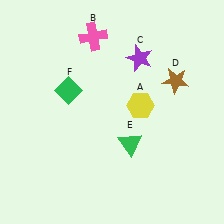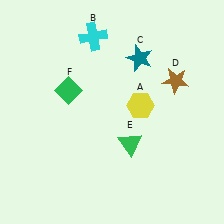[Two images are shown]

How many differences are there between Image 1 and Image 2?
There are 2 differences between the two images.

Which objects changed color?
B changed from pink to cyan. C changed from purple to teal.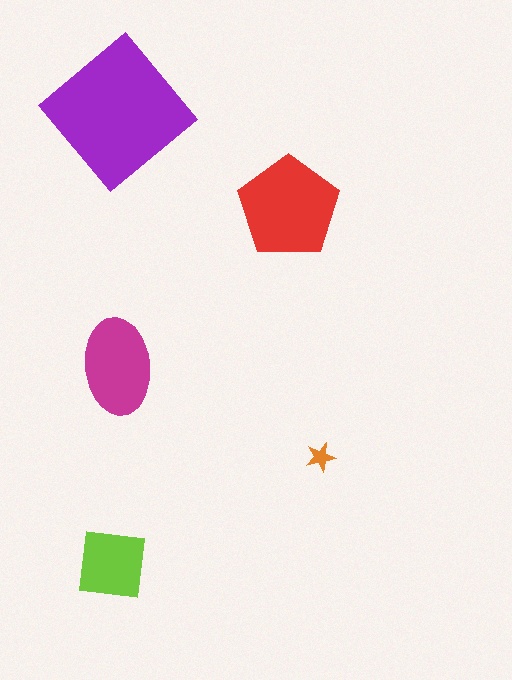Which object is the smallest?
The orange star.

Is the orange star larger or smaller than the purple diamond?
Smaller.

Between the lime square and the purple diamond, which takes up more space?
The purple diamond.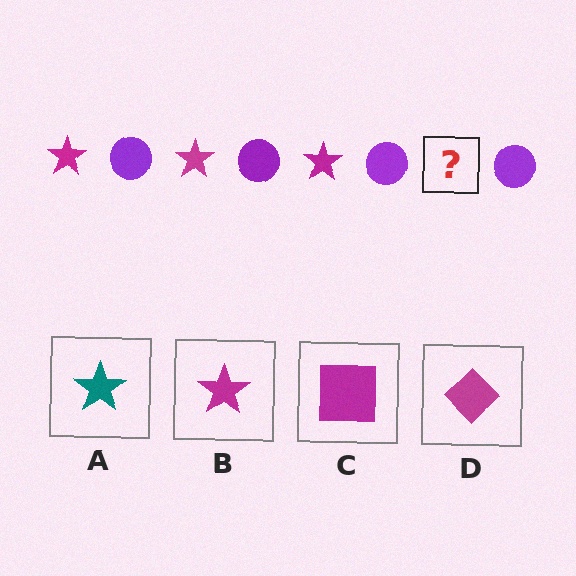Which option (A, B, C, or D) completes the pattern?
B.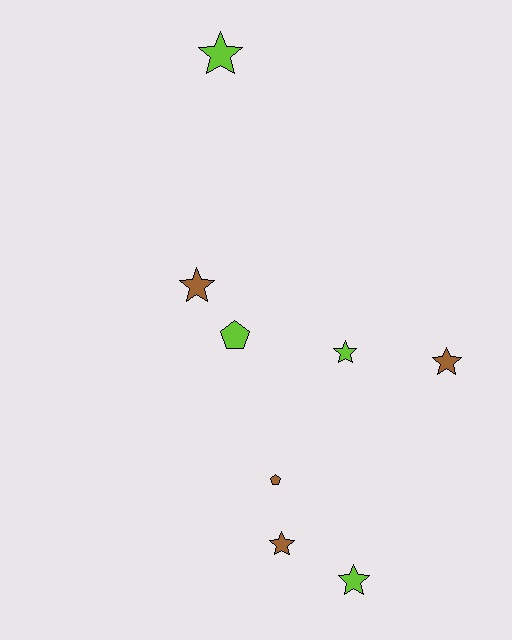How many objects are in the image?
There are 8 objects.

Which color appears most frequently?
Brown, with 4 objects.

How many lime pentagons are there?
There is 1 lime pentagon.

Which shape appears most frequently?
Star, with 6 objects.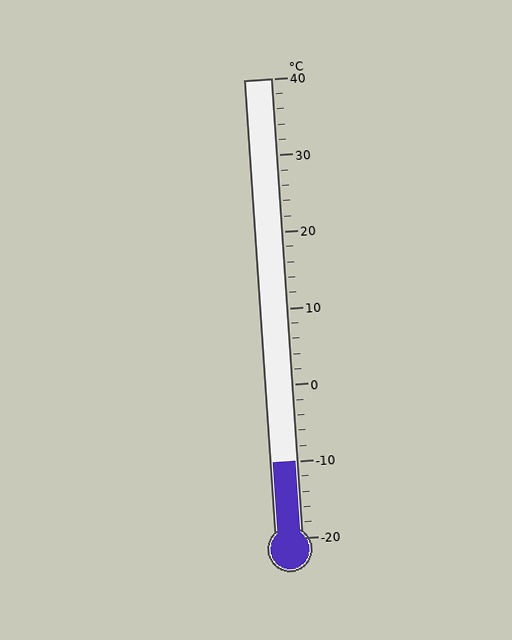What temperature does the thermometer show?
The thermometer shows approximately -10°C.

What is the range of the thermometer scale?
The thermometer scale ranges from -20°C to 40°C.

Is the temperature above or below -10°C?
The temperature is at -10°C.